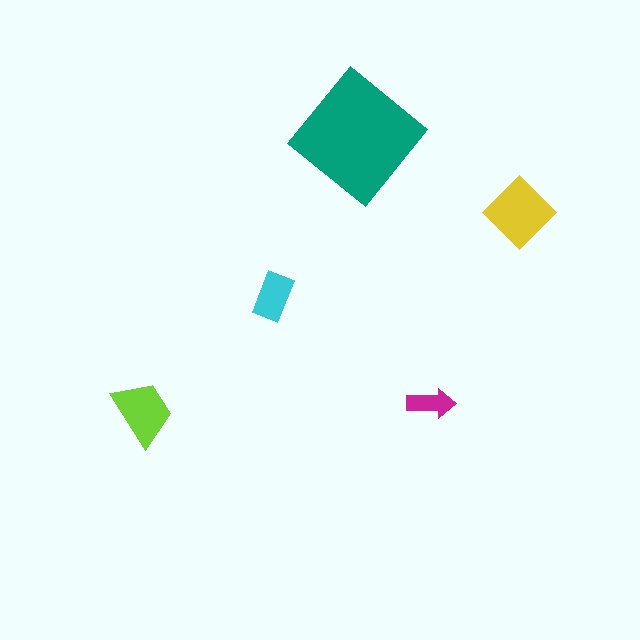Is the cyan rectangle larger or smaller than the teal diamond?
Smaller.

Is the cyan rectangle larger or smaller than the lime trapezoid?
Smaller.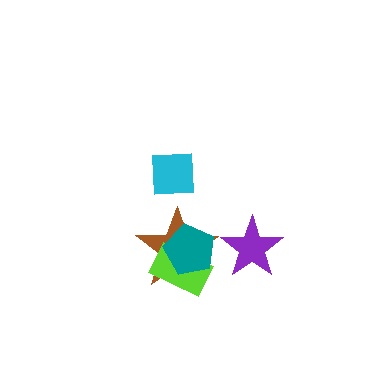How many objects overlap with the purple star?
0 objects overlap with the purple star.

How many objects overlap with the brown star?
2 objects overlap with the brown star.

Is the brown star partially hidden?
Yes, it is partially covered by another shape.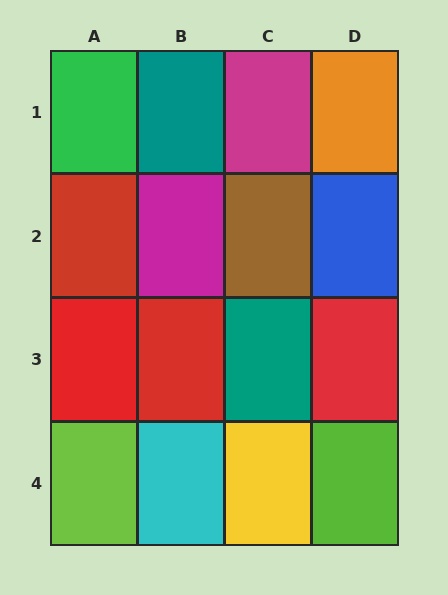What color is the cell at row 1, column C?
Magenta.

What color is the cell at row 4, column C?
Yellow.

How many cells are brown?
1 cell is brown.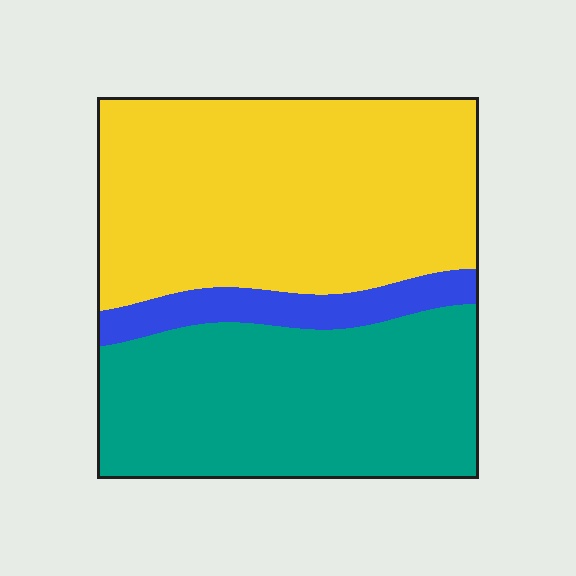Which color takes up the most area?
Yellow, at roughly 50%.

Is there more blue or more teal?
Teal.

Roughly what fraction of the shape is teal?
Teal covers around 40% of the shape.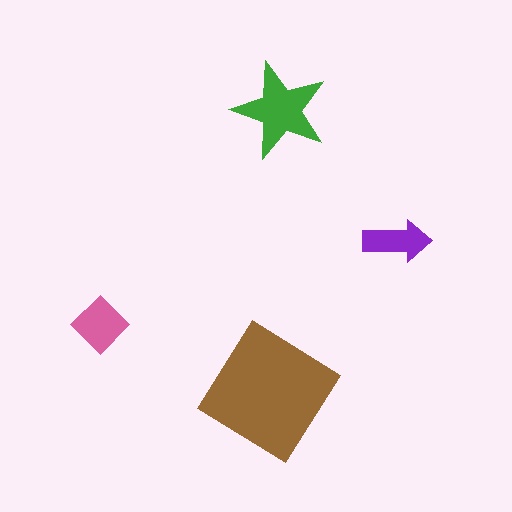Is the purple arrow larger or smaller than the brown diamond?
Smaller.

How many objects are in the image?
There are 4 objects in the image.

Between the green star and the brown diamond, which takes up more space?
The brown diamond.